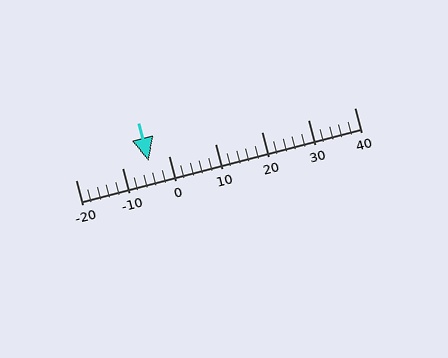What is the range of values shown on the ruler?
The ruler shows values from -20 to 40.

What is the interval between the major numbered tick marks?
The major tick marks are spaced 10 units apart.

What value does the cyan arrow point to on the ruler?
The cyan arrow points to approximately -4.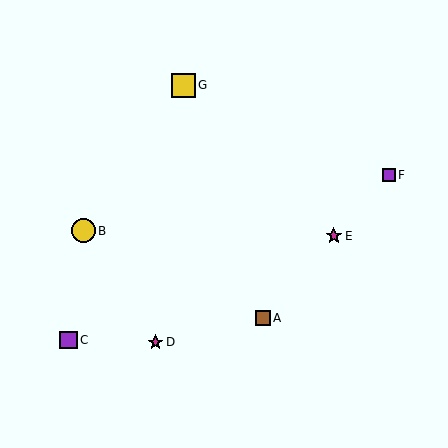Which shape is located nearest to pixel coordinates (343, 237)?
The magenta star (labeled E) at (334, 236) is nearest to that location.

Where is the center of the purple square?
The center of the purple square is at (389, 175).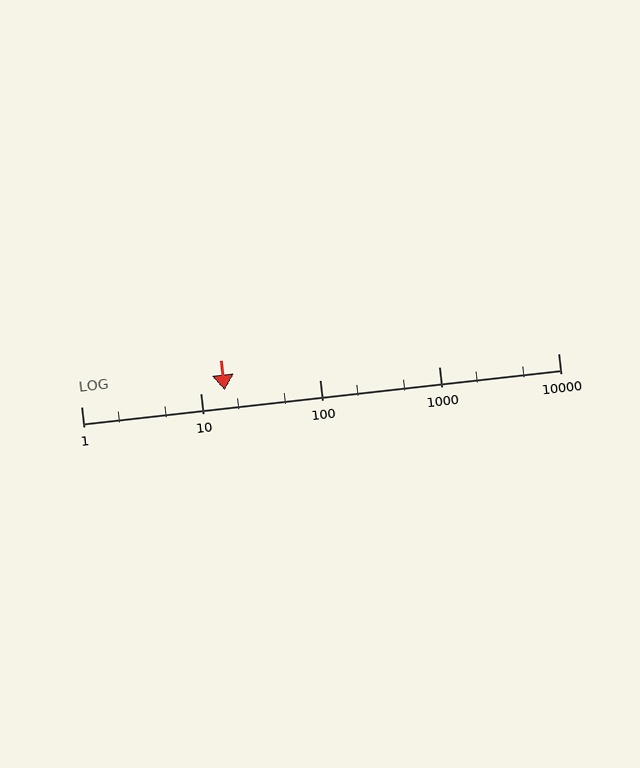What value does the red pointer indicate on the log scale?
The pointer indicates approximately 16.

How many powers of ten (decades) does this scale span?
The scale spans 4 decades, from 1 to 10000.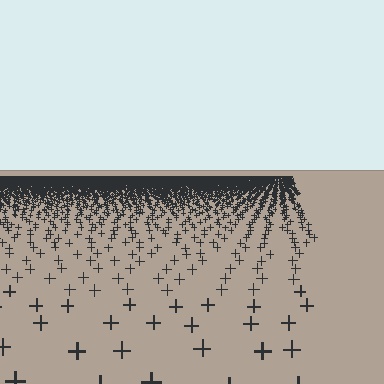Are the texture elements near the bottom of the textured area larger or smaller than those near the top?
Larger. Near the bottom, elements are closer to the viewer and appear at a bigger on-screen size.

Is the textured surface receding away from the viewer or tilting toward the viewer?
The surface is receding away from the viewer. Texture elements get smaller and denser toward the top.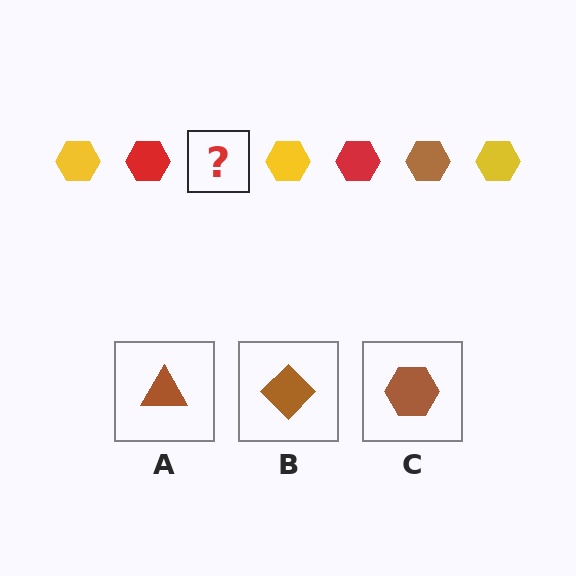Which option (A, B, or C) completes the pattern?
C.